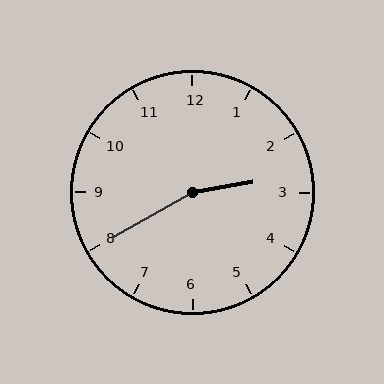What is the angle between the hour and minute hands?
Approximately 160 degrees.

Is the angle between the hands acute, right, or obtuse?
It is obtuse.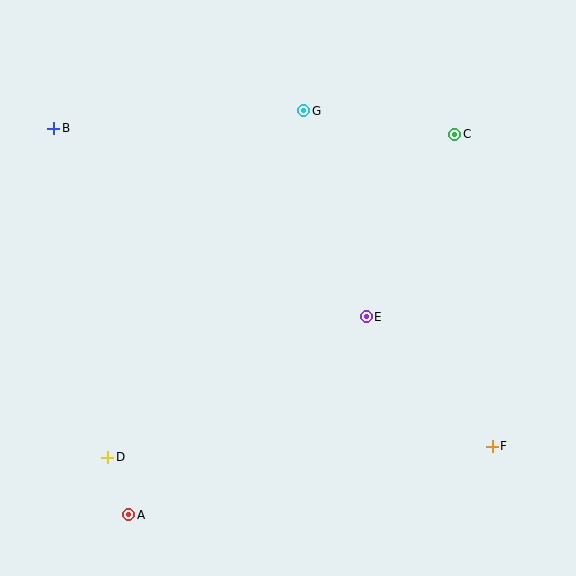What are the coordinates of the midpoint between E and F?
The midpoint between E and F is at (429, 382).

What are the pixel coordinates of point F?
Point F is at (492, 446).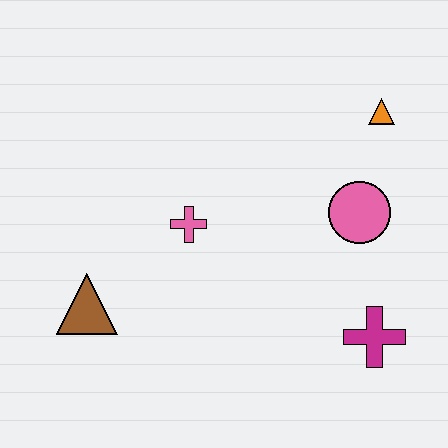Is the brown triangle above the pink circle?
No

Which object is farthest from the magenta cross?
The brown triangle is farthest from the magenta cross.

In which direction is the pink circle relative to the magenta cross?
The pink circle is above the magenta cross.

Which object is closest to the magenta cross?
The pink circle is closest to the magenta cross.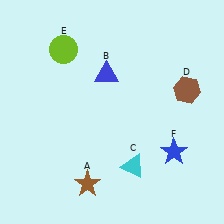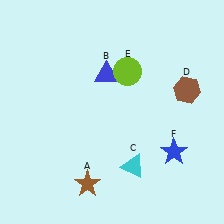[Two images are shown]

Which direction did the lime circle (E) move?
The lime circle (E) moved right.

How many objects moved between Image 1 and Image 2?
1 object moved between the two images.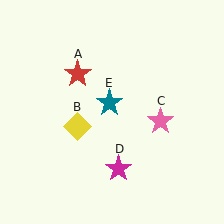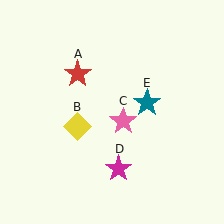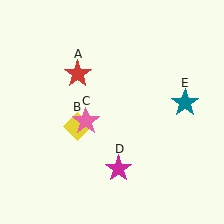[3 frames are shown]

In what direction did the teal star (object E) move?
The teal star (object E) moved right.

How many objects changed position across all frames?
2 objects changed position: pink star (object C), teal star (object E).